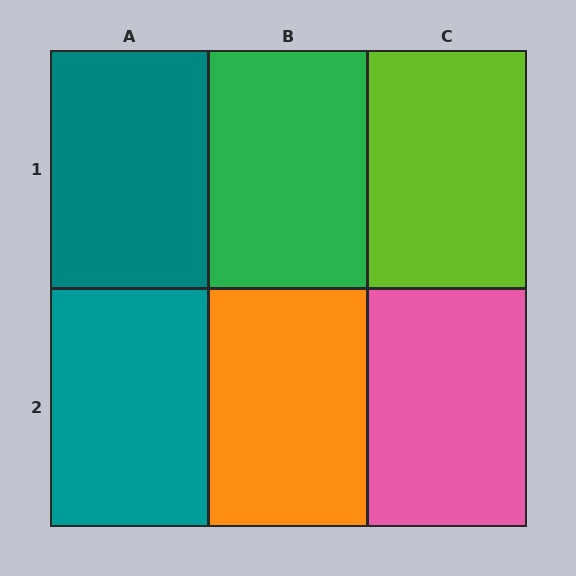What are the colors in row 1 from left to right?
Teal, green, lime.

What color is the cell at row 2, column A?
Teal.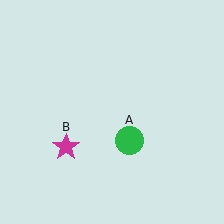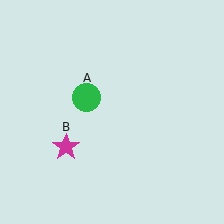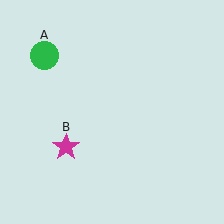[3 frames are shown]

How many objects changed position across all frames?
1 object changed position: green circle (object A).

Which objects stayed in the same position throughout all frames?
Magenta star (object B) remained stationary.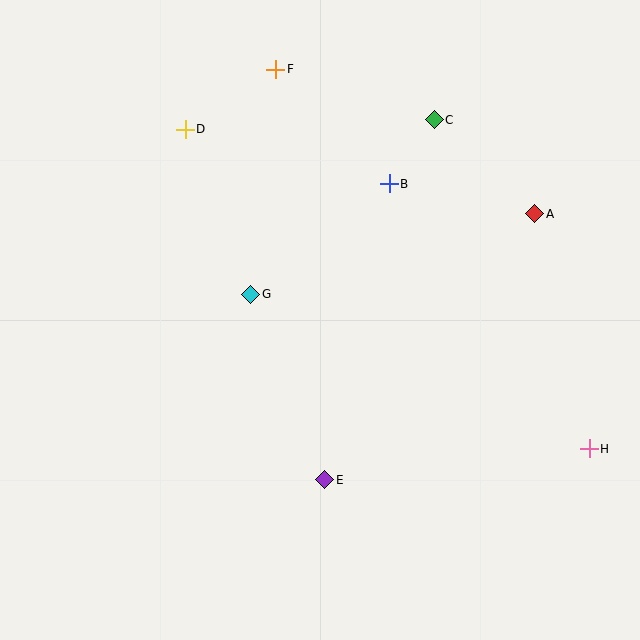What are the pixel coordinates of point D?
Point D is at (185, 129).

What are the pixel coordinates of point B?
Point B is at (389, 184).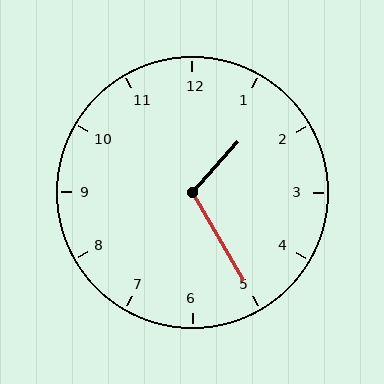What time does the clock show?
1:25.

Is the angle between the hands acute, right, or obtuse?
It is obtuse.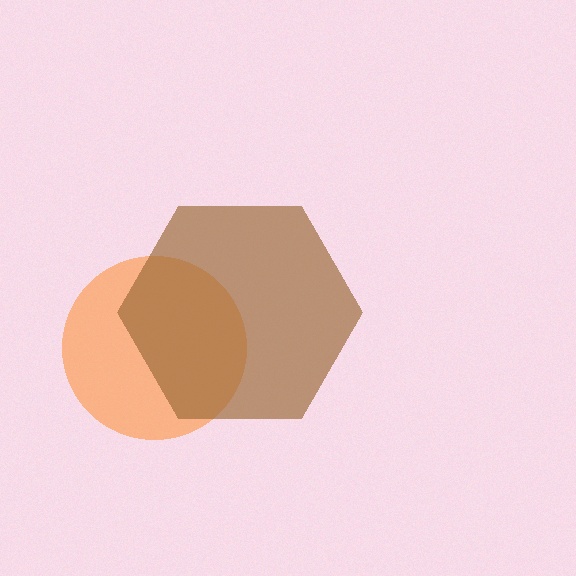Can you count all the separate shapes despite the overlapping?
Yes, there are 2 separate shapes.